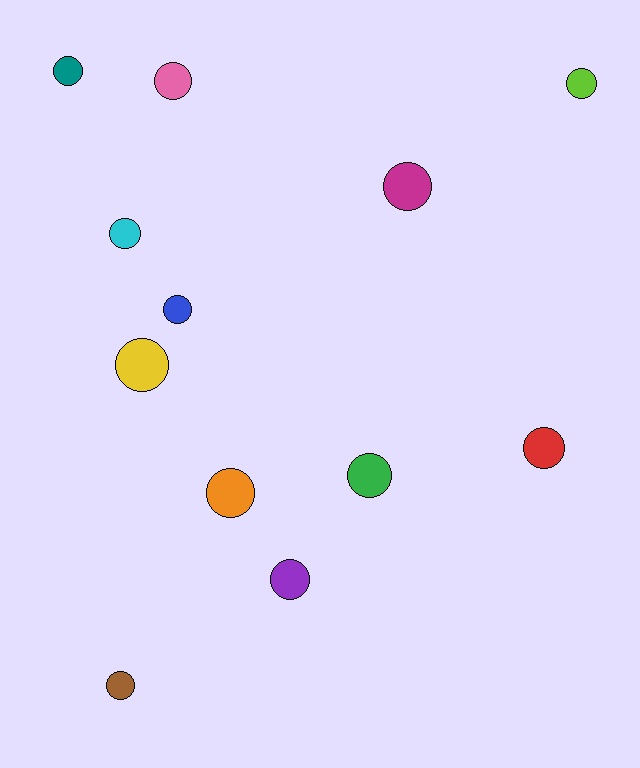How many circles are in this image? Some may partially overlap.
There are 12 circles.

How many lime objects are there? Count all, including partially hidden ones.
There is 1 lime object.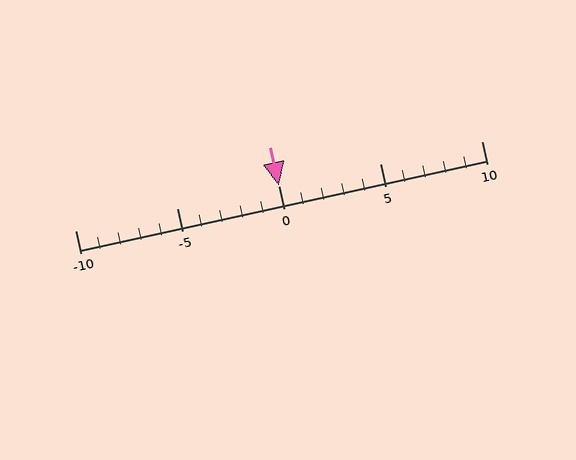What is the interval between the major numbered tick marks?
The major tick marks are spaced 5 units apart.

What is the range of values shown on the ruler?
The ruler shows values from -10 to 10.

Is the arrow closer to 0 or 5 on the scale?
The arrow is closer to 0.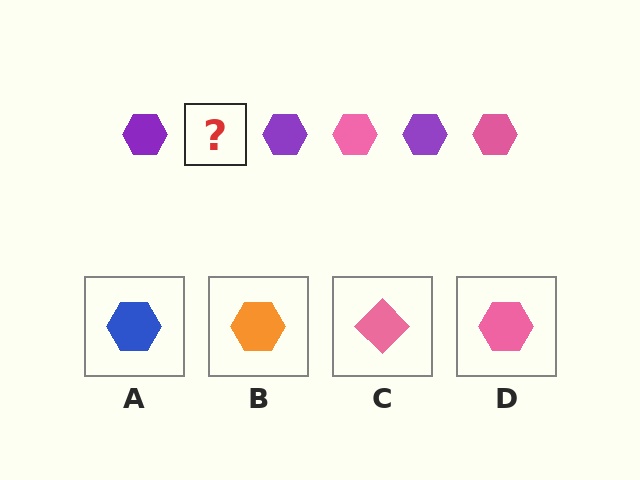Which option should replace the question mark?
Option D.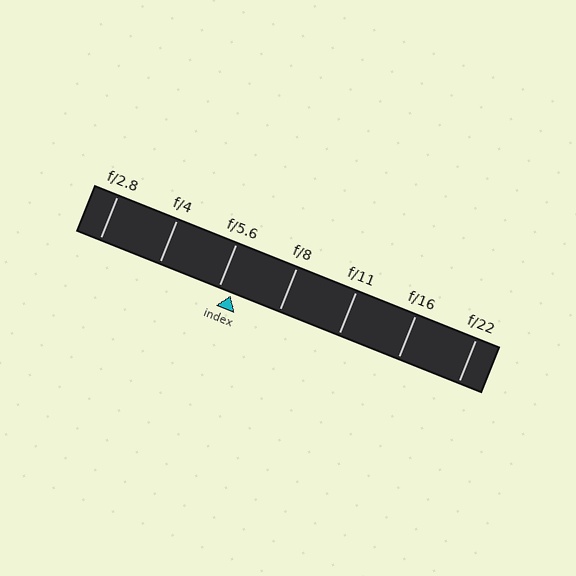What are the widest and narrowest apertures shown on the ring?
The widest aperture shown is f/2.8 and the narrowest is f/22.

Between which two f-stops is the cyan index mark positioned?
The index mark is between f/5.6 and f/8.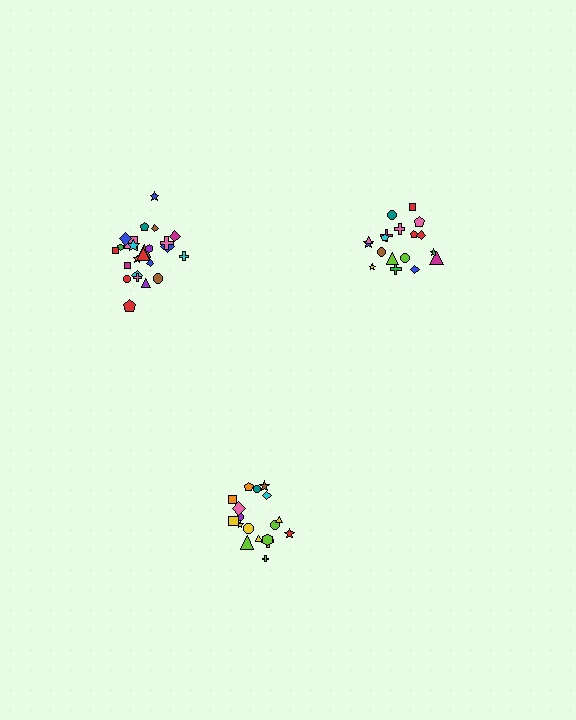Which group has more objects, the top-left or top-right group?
The top-left group.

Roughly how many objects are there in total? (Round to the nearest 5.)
Roughly 60 objects in total.